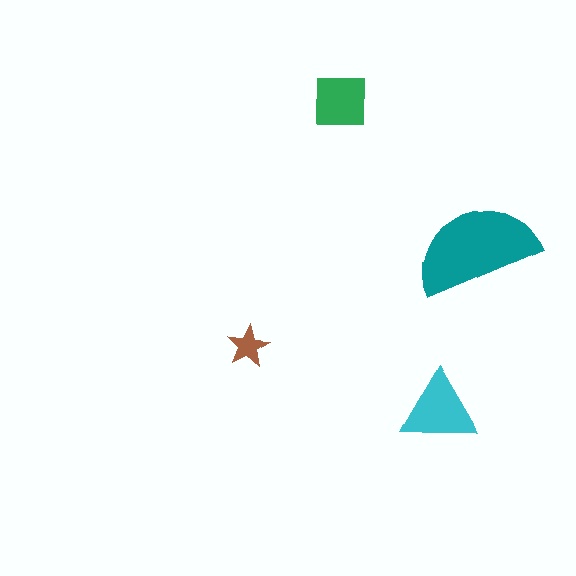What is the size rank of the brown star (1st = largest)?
4th.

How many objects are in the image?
There are 4 objects in the image.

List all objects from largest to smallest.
The teal semicircle, the cyan triangle, the green square, the brown star.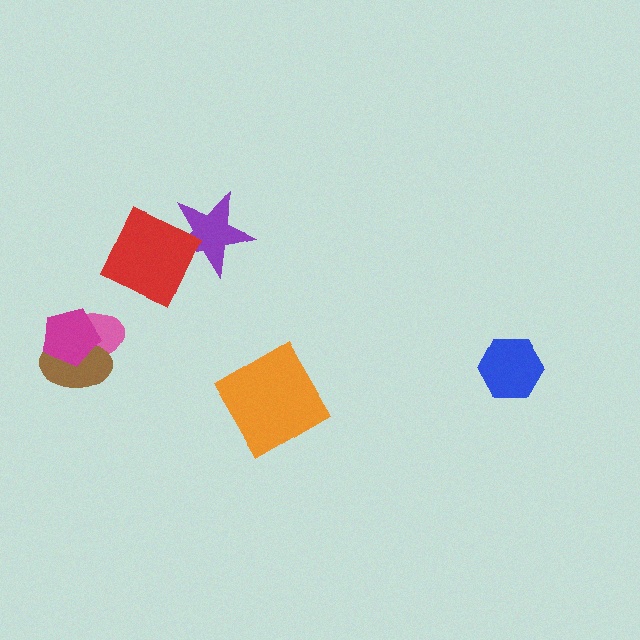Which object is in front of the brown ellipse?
The magenta pentagon is in front of the brown ellipse.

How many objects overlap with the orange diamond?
0 objects overlap with the orange diamond.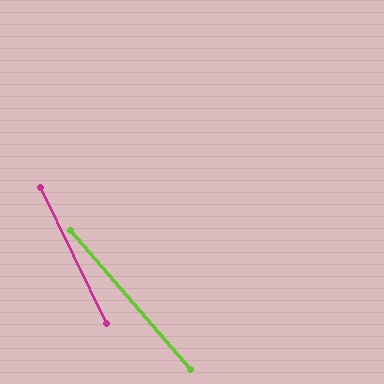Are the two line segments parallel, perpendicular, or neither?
Neither parallel nor perpendicular — they differ by about 15°.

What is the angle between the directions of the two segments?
Approximately 15 degrees.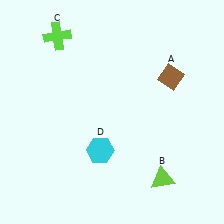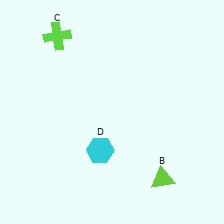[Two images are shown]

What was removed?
The brown diamond (A) was removed in Image 2.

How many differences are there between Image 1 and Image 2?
There is 1 difference between the two images.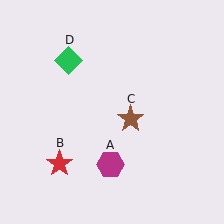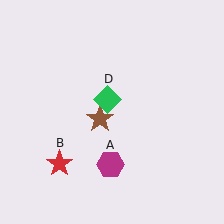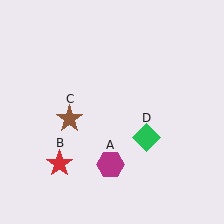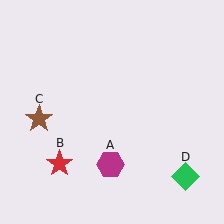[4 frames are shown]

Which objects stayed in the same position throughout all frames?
Magenta hexagon (object A) and red star (object B) remained stationary.